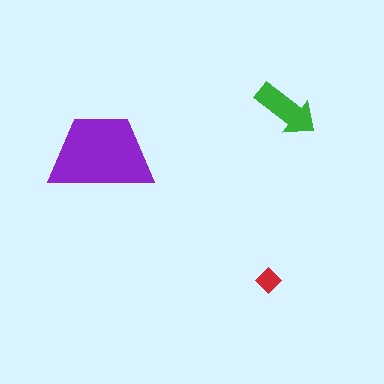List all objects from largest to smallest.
The purple trapezoid, the green arrow, the red diamond.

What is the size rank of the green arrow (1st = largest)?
2nd.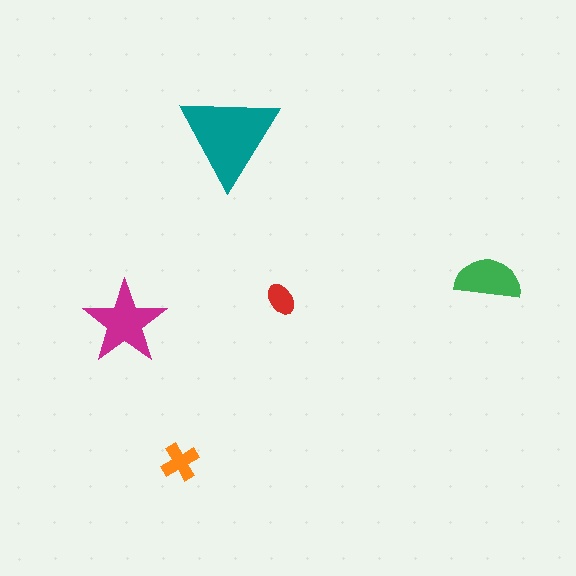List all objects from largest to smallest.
The teal triangle, the magenta star, the green semicircle, the orange cross, the red ellipse.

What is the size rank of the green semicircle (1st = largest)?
3rd.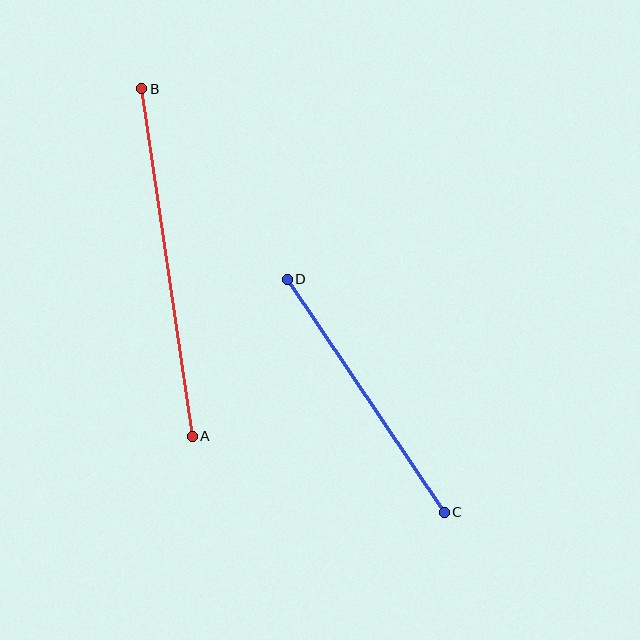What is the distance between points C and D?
The distance is approximately 281 pixels.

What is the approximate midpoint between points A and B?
The midpoint is at approximately (167, 262) pixels.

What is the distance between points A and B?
The distance is approximately 351 pixels.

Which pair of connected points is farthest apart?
Points A and B are farthest apart.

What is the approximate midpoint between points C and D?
The midpoint is at approximately (366, 396) pixels.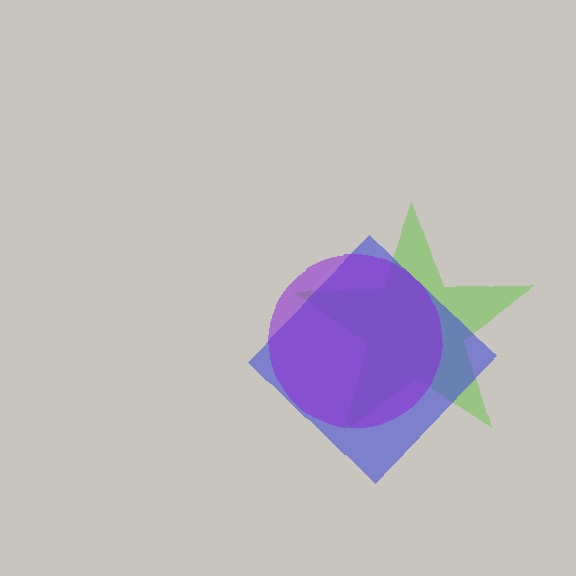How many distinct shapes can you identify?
There are 3 distinct shapes: a lime star, a blue diamond, a purple circle.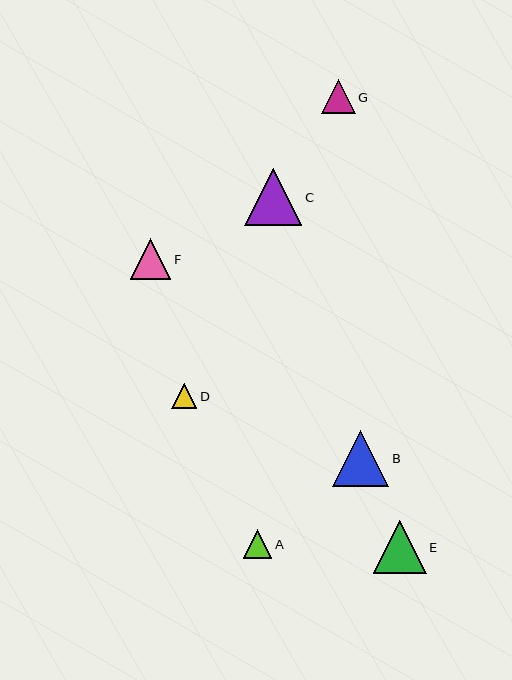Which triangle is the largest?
Triangle C is the largest with a size of approximately 57 pixels.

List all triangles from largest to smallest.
From largest to smallest: C, B, E, F, G, A, D.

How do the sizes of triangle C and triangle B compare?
Triangle C and triangle B are approximately the same size.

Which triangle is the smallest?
Triangle D is the smallest with a size of approximately 25 pixels.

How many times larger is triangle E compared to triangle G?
Triangle E is approximately 1.5 times the size of triangle G.